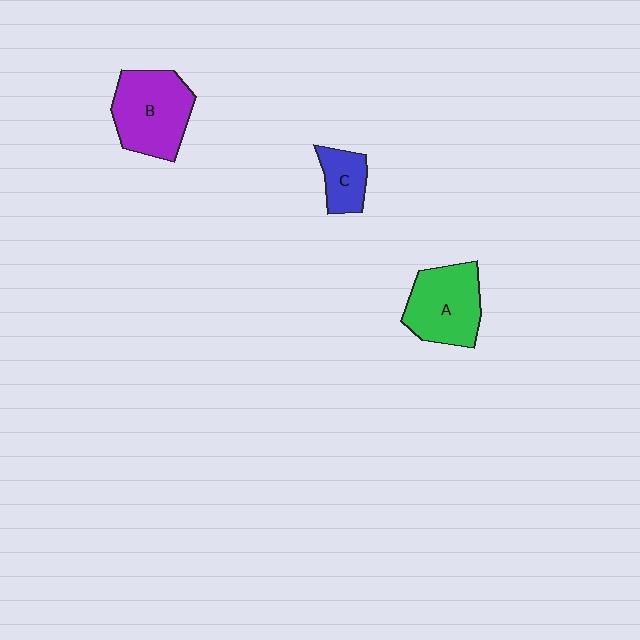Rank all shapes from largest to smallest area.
From largest to smallest: B (purple), A (green), C (blue).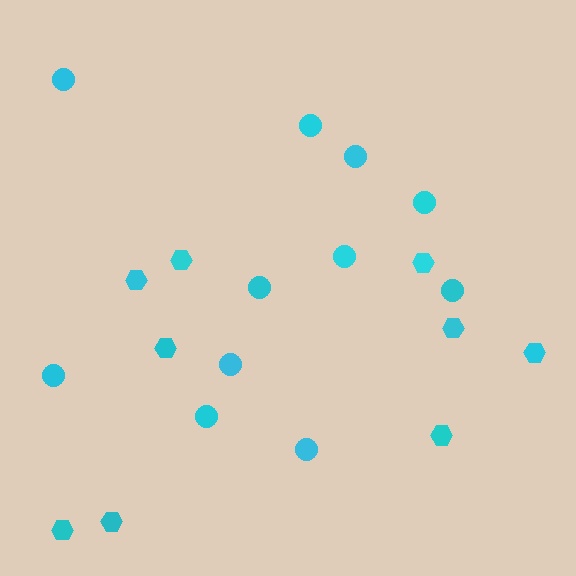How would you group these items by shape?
There are 2 groups: one group of circles (11) and one group of hexagons (9).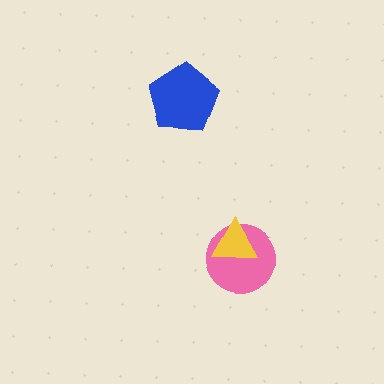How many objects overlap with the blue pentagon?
0 objects overlap with the blue pentagon.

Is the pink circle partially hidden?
Yes, it is partially covered by another shape.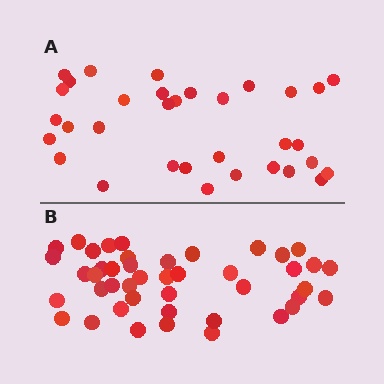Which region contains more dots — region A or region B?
Region B (the bottom region) has more dots.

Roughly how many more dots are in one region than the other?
Region B has roughly 12 or so more dots than region A.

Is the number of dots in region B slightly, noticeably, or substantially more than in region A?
Region B has noticeably more, but not dramatically so. The ratio is roughly 1.3 to 1.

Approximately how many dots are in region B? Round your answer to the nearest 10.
About 40 dots. (The exact count is 44, which rounds to 40.)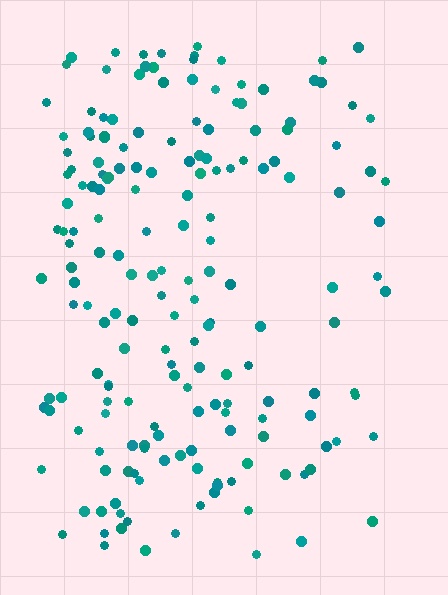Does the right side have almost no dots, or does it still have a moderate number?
Still a moderate number, just noticeably fewer than the left.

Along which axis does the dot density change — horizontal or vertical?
Horizontal.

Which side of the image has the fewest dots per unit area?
The right.